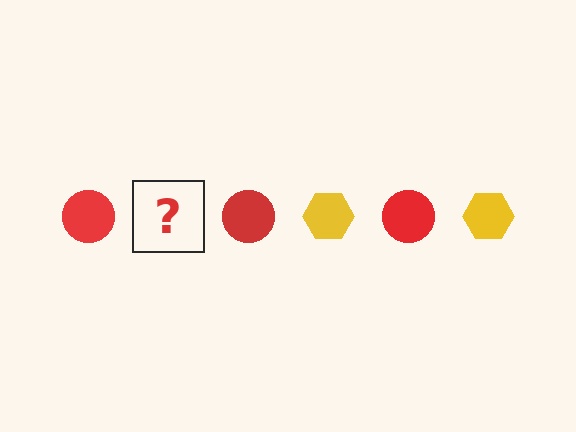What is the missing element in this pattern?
The missing element is a yellow hexagon.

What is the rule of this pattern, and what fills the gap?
The rule is that the pattern alternates between red circle and yellow hexagon. The gap should be filled with a yellow hexagon.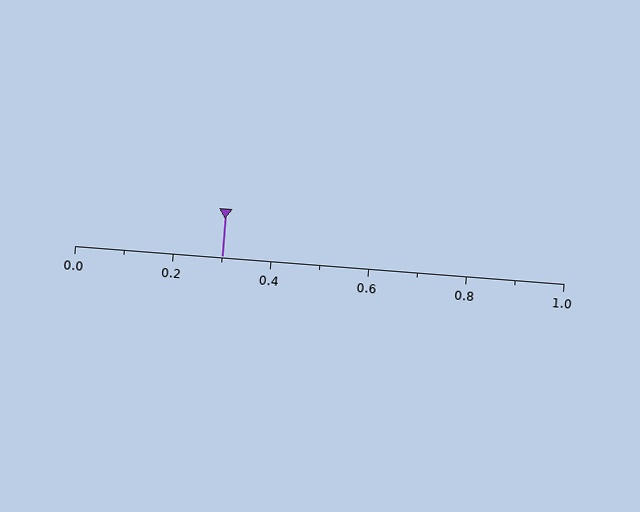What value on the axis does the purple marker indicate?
The marker indicates approximately 0.3.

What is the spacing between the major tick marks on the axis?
The major ticks are spaced 0.2 apart.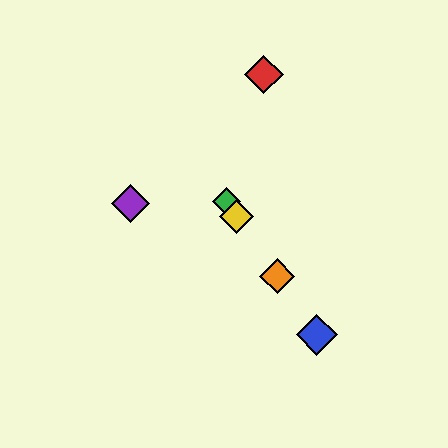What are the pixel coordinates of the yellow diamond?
The yellow diamond is at (237, 217).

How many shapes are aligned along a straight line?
4 shapes (the blue diamond, the green diamond, the yellow diamond, the orange diamond) are aligned along a straight line.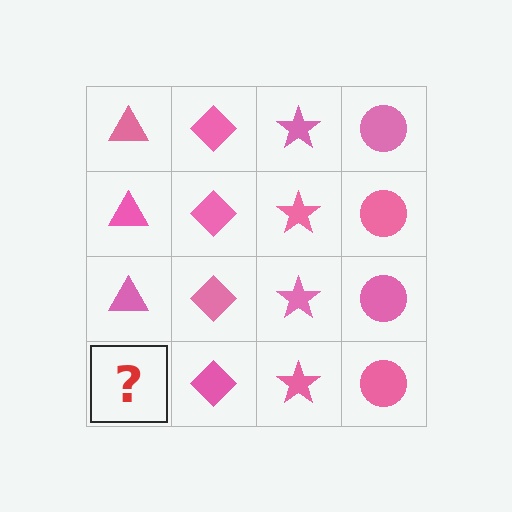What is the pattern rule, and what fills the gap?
The rule is that each column has a consistent shape. The gap should be filled with a pink triangle.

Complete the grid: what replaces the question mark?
The question mark should be replaced with a pink triangle.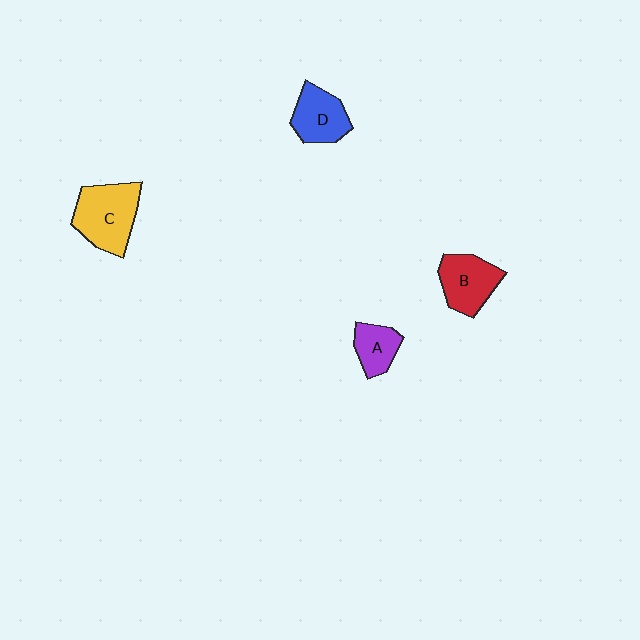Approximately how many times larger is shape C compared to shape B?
Approximately 1.3 times.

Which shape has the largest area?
Shape C (yellow).